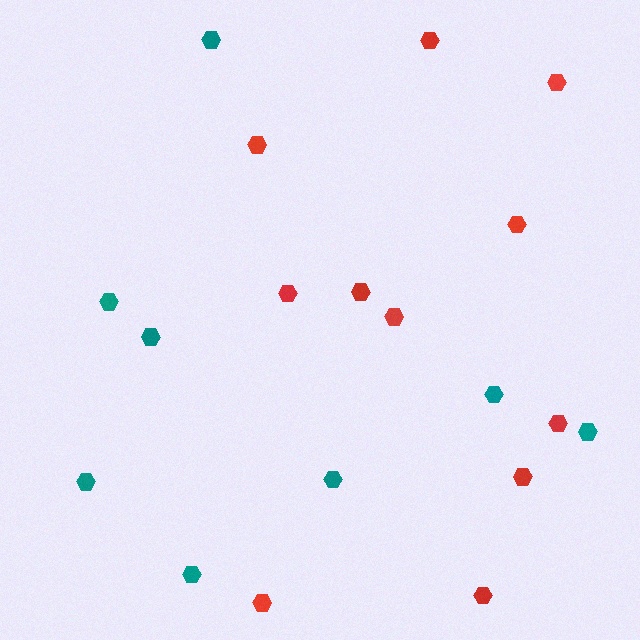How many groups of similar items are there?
There are 2 groups: one group of red hexagons (11) and one group of teal hexagons (8).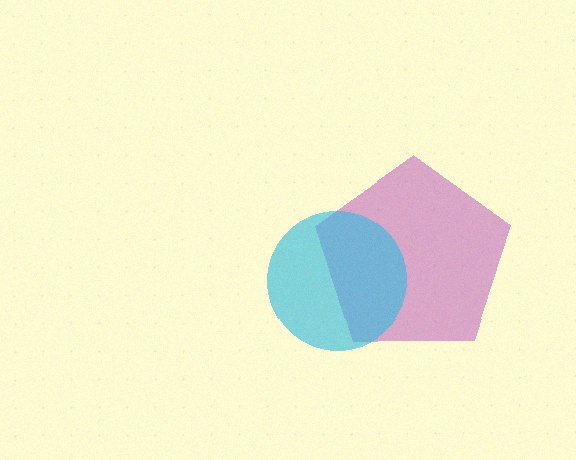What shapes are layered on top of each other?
The layered shapes are: a purple pentagon, a cyan circle.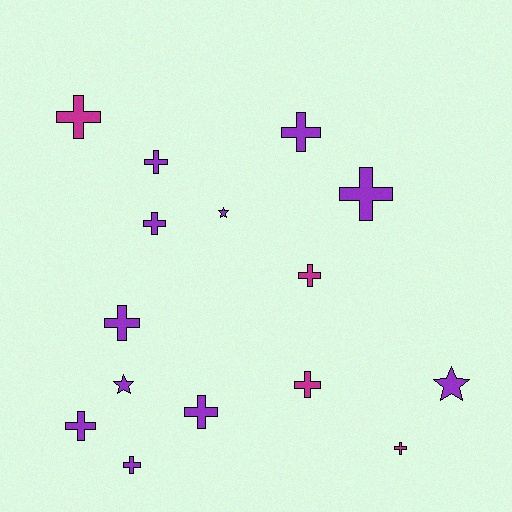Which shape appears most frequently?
Cross, with 12 objects.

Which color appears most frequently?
Purple, with 11 objects.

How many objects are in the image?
There are 15 objects.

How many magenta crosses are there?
There are 4 magenta crosses.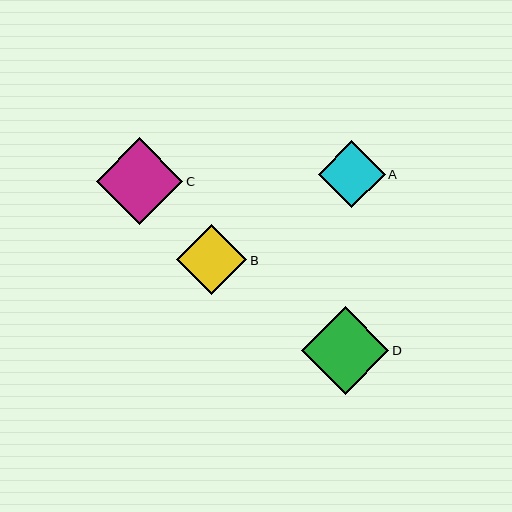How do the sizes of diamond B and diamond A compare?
Diamond B and diamond A are approximately the same size.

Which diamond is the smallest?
Diamond A is the smallest with a size of approximately 67 pixels.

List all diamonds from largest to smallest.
From largest to smallest: D, C, B, A.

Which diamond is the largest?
Diamond D is the largest with a size of approximately 87 pixels.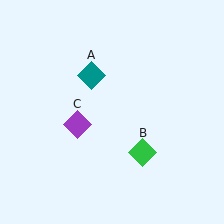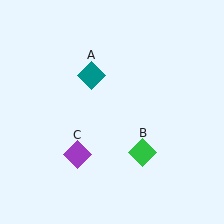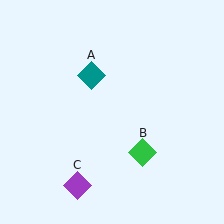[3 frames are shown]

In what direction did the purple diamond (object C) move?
The purple diamond (object C) moved down.